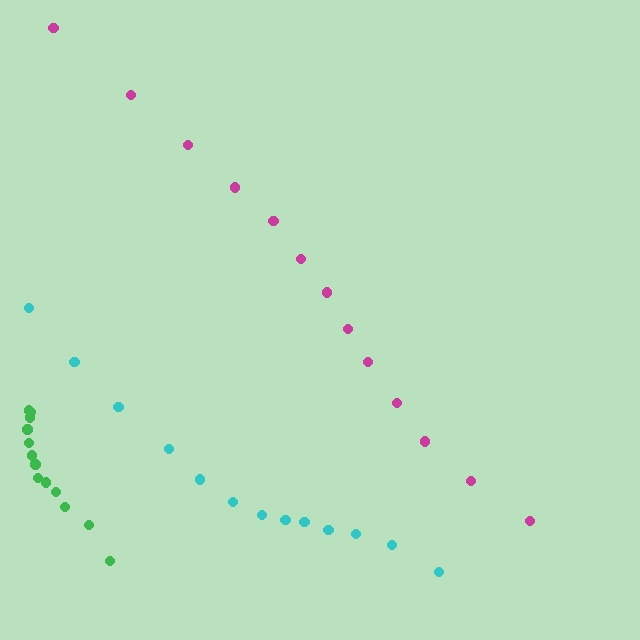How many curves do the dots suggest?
There are 3 distinct paths.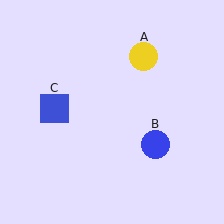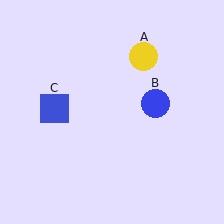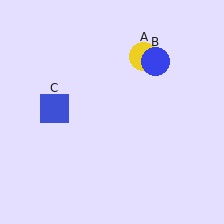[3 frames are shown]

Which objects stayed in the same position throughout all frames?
Yellow circle (object A) and blue square (object C) remained stationary.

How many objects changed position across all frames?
1 object changed position: blue circle (object B).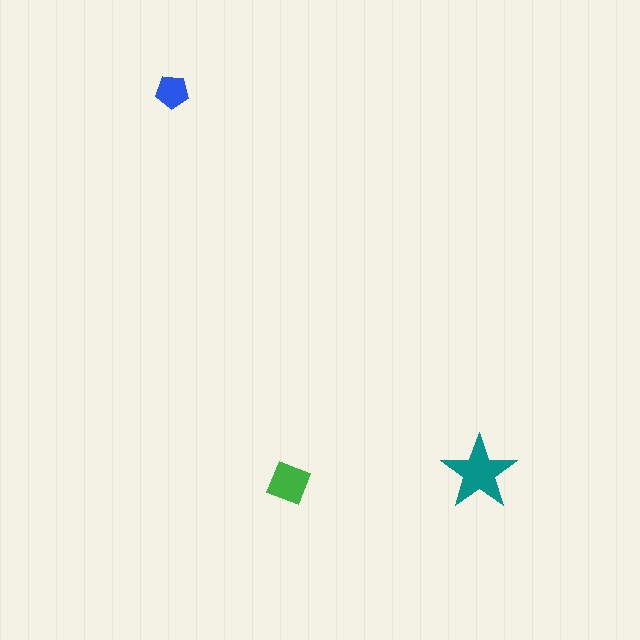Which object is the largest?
The teal star.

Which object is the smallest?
The blue pentagon.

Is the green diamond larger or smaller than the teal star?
Smaller.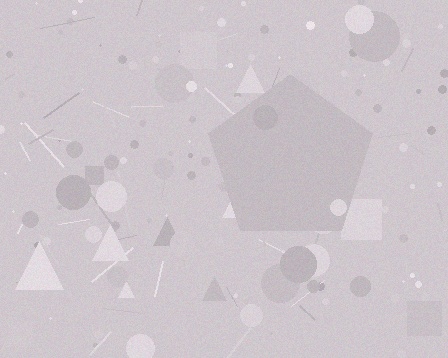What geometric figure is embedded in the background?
A pentagon is embedded in the background.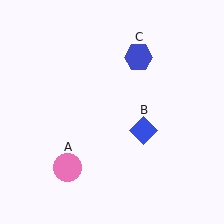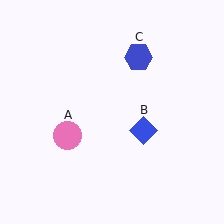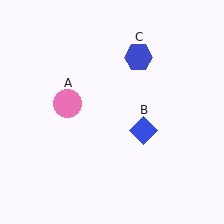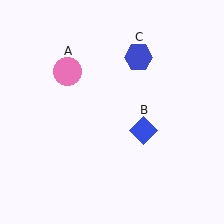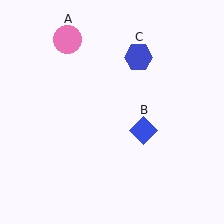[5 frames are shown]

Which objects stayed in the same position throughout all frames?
Blue diamond (object B) and blue hexagon (object C) remained stationary.